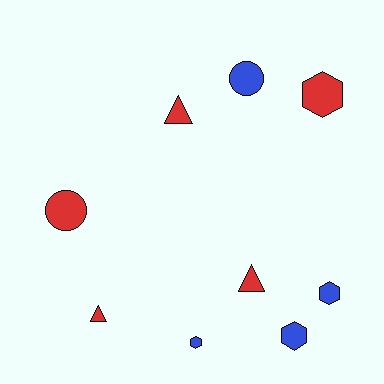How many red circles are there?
There is 1 red circle.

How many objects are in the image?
There are 9 objects.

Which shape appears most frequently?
Hexagon, with 4 objects.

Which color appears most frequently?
Red, with 5 objects.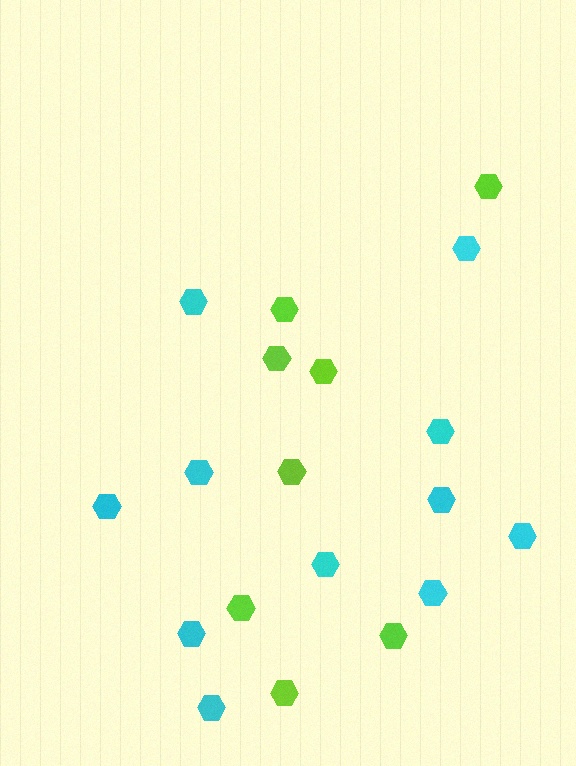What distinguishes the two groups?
There are 2 groups: one group of cyan hexagons (11) and one group of lime hexagons (8).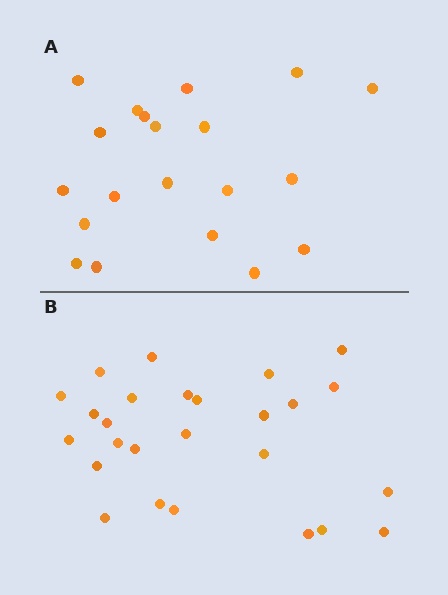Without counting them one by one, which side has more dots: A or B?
Region B (the bottom region) has more dots.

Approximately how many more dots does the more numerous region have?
Region B has about 6 more dots than region A.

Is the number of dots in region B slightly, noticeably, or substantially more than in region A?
Region B has noticeably more, but not dramatically so. The ratio is roughly 1.3 to 1.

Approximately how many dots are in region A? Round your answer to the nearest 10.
About 20 dots.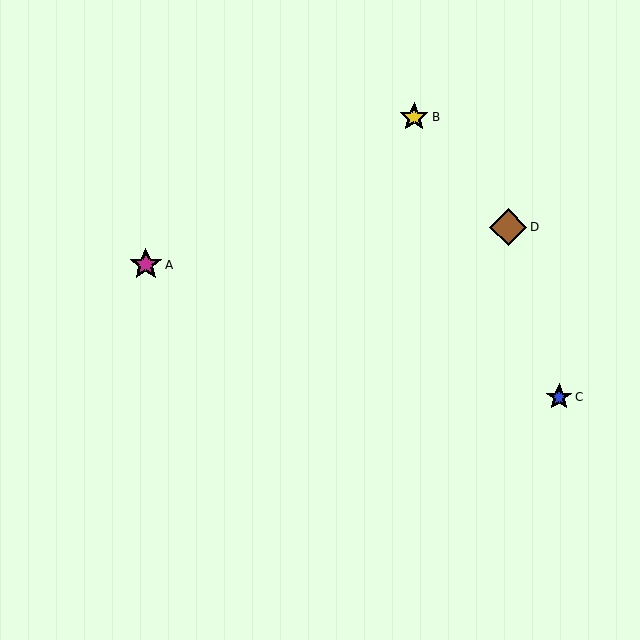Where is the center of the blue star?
The center of the blue star is at (559, 397).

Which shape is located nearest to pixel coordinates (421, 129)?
The yellow star (labeled B) at (414, 117) is nearest to that location.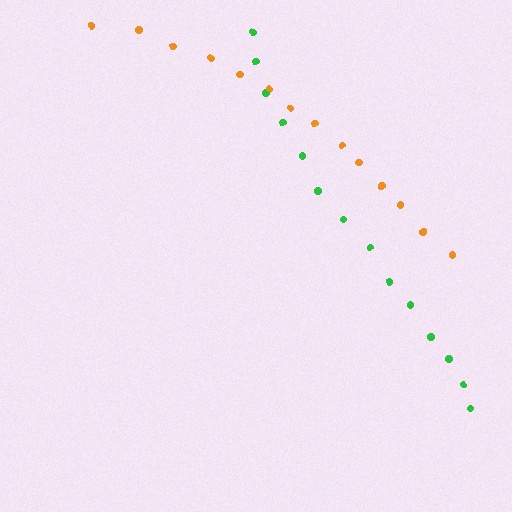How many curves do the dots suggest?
There are 2 distinct paths.